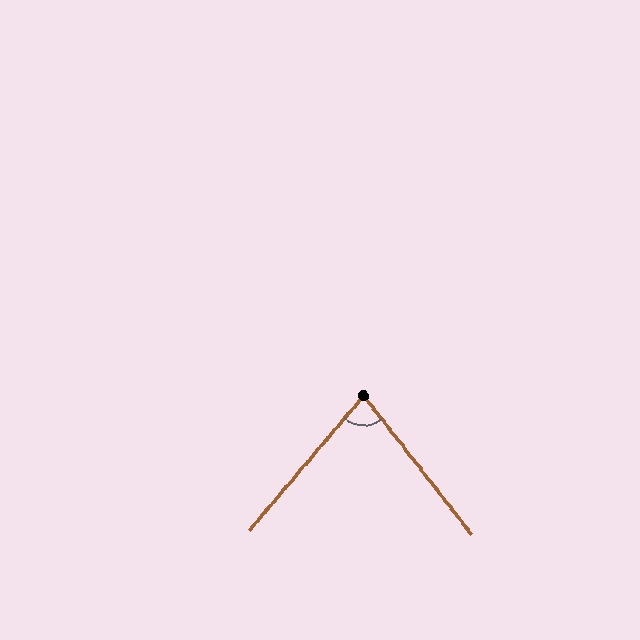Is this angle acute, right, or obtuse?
It is acute.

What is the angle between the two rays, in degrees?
Approximately 78 degrees.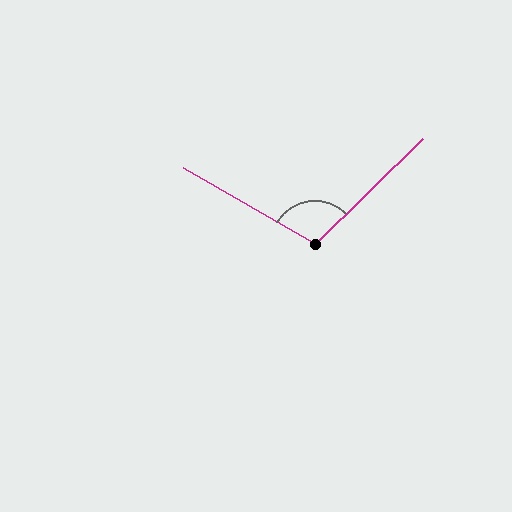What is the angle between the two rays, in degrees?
Approximately 105 degrees.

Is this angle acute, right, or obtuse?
It is obtuse.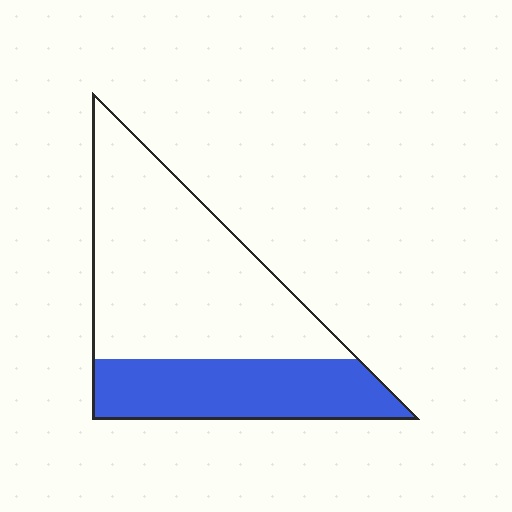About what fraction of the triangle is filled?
About one third (1/3).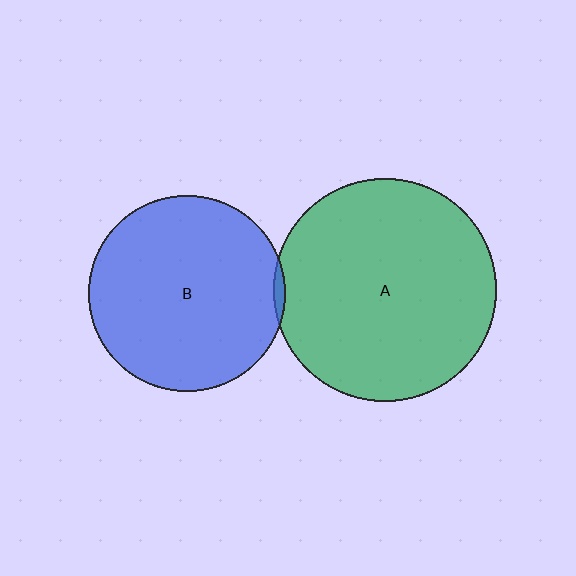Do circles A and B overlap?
Yes.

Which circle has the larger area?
Circle A (green).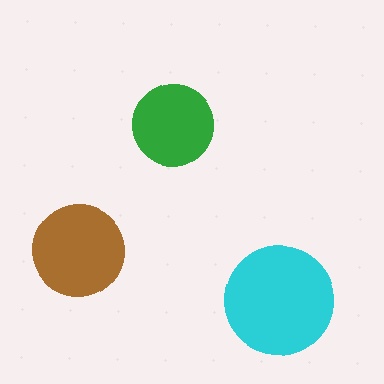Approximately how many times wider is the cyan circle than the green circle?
About 1.5 times wider.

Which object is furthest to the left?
The brown circle is leftmost.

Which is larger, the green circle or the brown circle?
The brown one.